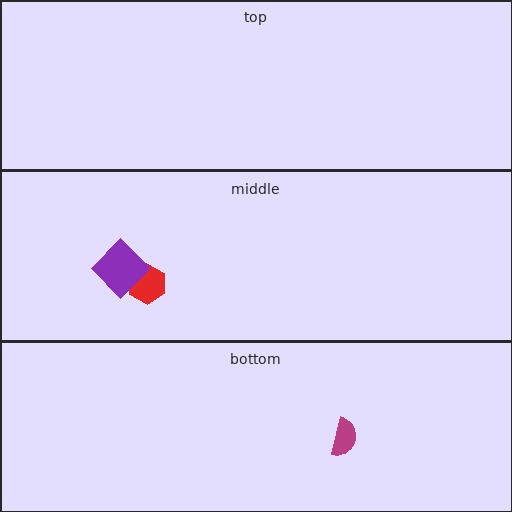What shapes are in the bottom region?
The magenta semicircle.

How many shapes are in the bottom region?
1.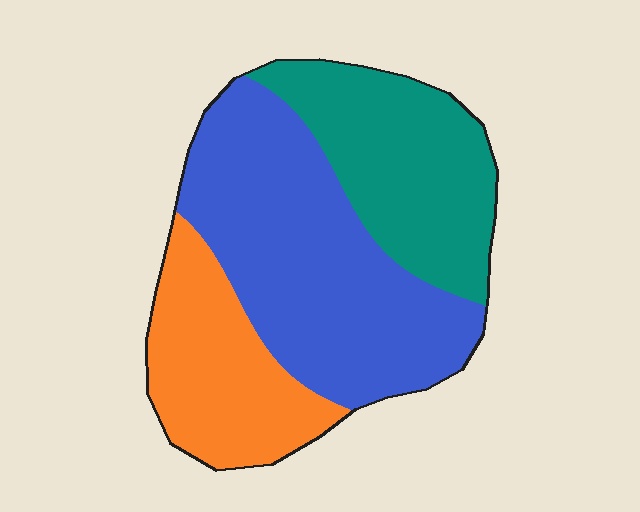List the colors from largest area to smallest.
From largest to smallest: blue, teal, orange.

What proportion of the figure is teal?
Teal covers 29% of the figure.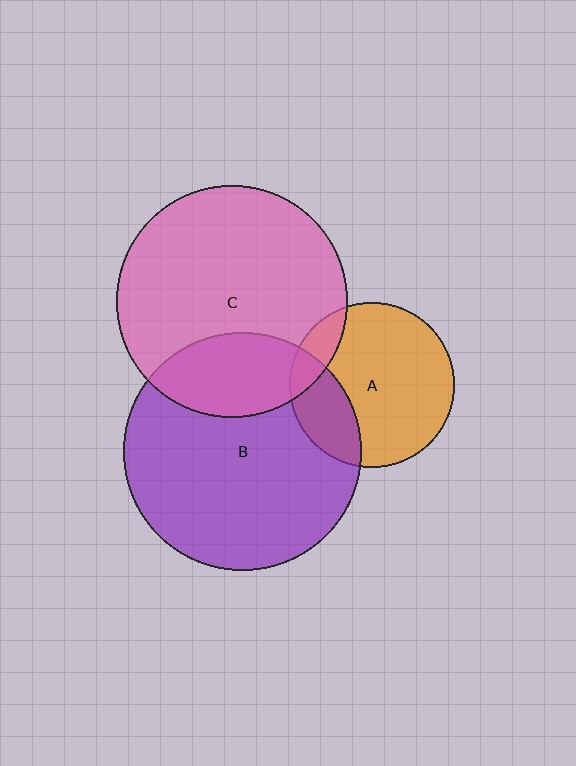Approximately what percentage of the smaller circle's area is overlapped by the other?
Approximately 25%.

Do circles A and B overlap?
Yes.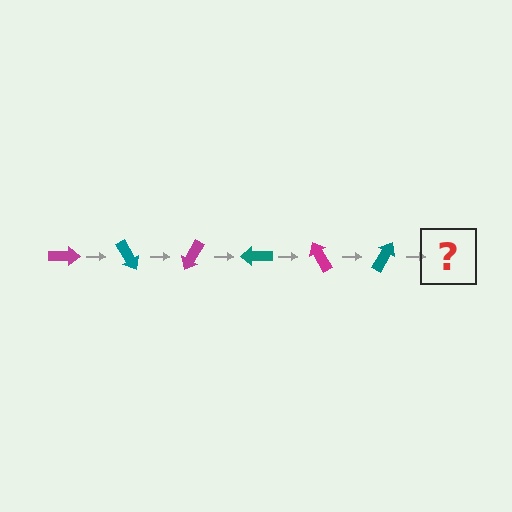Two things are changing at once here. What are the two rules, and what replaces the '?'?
The two rules are that it rotates 60 degrees each step and the color cycles through magenta and teal. The '?' should be a magenta arrow, rotated 360 degrees from the start.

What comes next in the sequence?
The next element should be a magenta arrow, rotated 360 degrees from the start.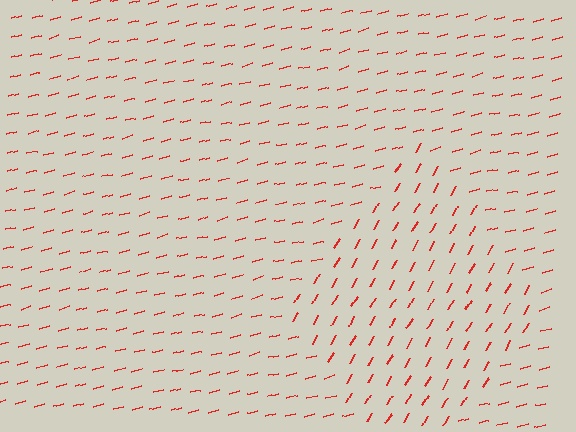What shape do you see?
I see a diamond.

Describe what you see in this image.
The image is filled with small red line segments. A diamond region in the image has lines oriented differently from the surrounding lines, creating a visible texture boundary.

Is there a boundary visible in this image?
Yes, there is a texture boundary formed by a change in line orientation.